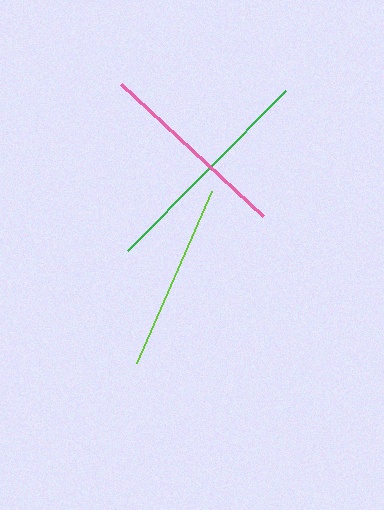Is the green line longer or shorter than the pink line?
The green line is longer than the pink line.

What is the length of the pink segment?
The pink segment is approximately 194 pixels long.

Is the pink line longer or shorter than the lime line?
The pink line is longer than the lime line.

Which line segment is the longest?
The green line is the longest at approximately 224 pixels.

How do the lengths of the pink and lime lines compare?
The pink and lime lines are approximately the same length.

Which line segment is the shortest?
The lime line is the shortest at approximately 188 pixels.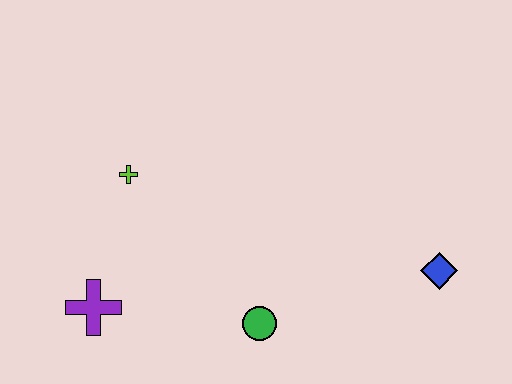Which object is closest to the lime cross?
The purple cross is closest to the lime cross.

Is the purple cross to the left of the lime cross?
Yes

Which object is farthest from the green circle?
The lime cross is farthest from the green circle.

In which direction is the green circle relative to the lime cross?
The green circle is below the lime cross.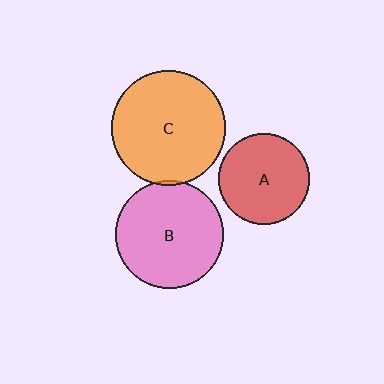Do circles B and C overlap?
Yes.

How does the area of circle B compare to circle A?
Approximately 1.4 times.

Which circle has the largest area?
Circle C (orange).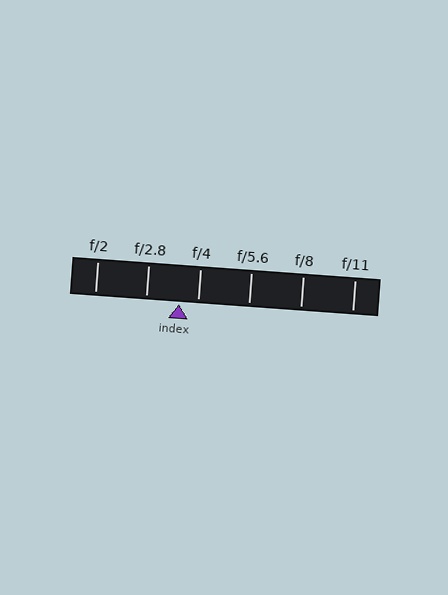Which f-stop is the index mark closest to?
The index mark is closest to f/4.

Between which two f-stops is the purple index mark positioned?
The index mark is between f/2.8 and f/4.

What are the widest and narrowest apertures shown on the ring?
The widest aperture shown is f/2 and the narrowest is f/11.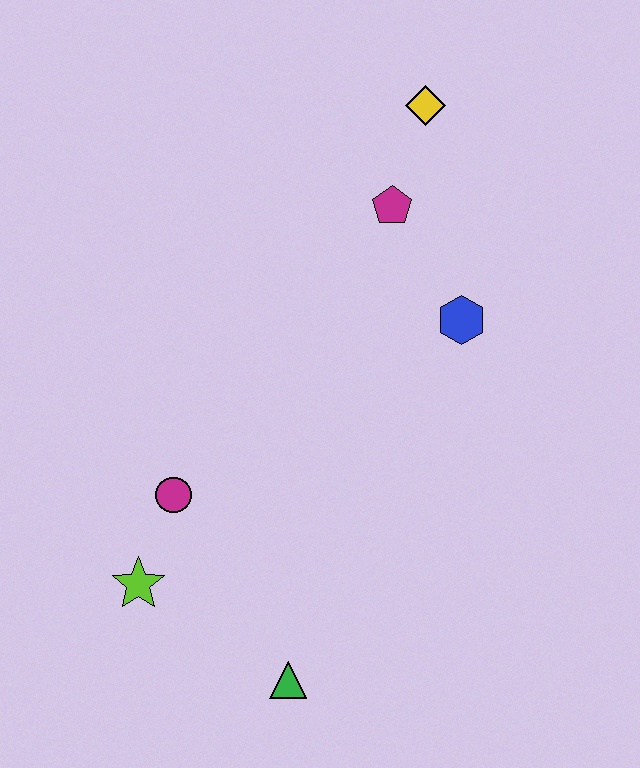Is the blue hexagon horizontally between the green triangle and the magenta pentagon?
No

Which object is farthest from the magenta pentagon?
The green triangle is farthest from the magenta pentagon.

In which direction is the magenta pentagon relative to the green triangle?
The magenta pentagon is above the green triangle.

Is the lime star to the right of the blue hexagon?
No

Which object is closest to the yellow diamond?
The magenta pentagon is closest to the yellow diamond.